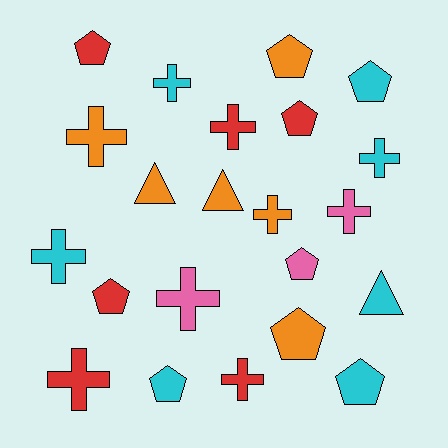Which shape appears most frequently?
Cross, with 10 objects.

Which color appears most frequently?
Cyan, with 7 objects.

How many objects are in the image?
There are 22 objects.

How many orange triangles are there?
There are 2 orange triangles.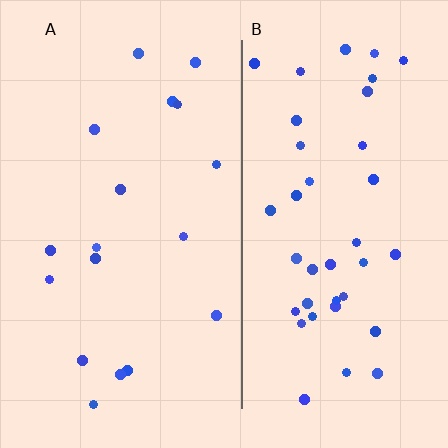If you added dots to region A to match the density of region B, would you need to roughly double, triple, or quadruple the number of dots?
Approximately double.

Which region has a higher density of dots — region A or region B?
B (the right).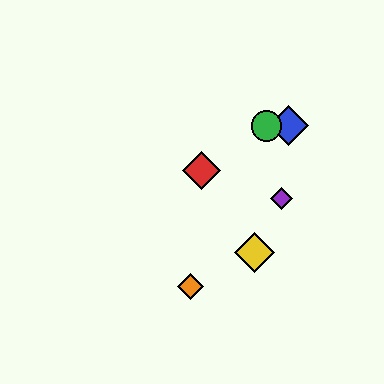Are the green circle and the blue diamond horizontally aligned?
Yes, both are at y≈126.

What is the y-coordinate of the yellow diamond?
The yellow diamond is at y≈253.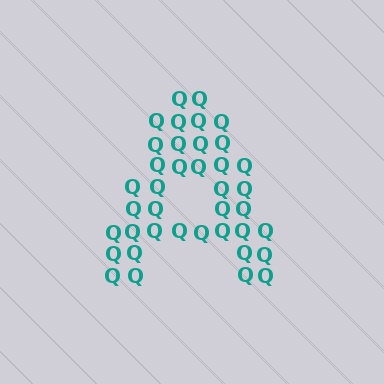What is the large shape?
The large shape is the letter A.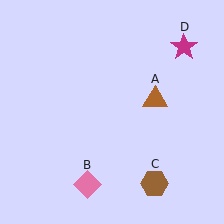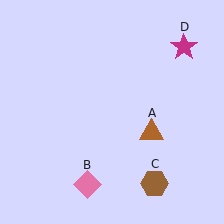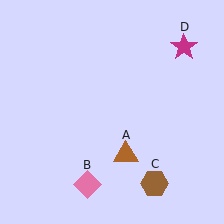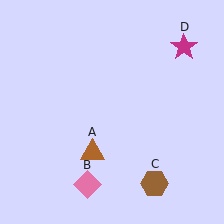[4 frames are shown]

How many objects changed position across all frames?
1 object changed position: brown triangle (object A).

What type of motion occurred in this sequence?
The brown triangle (object A) rotated clockwise around the center of the scene.